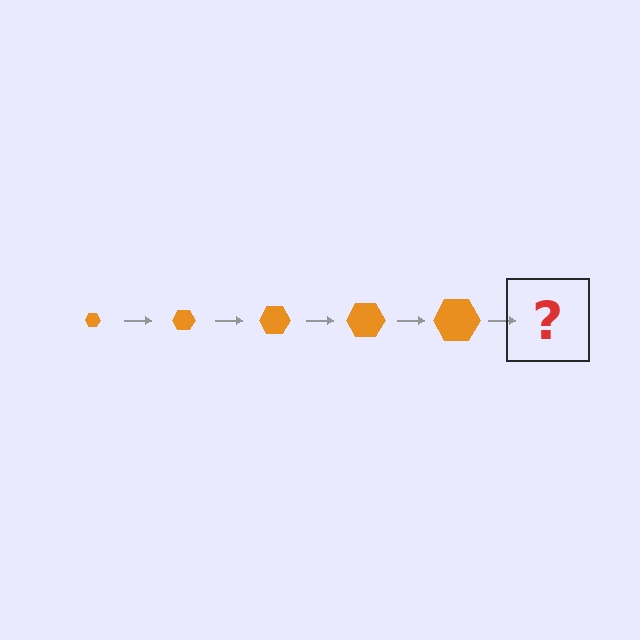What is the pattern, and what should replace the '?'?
The pattern is that the hexagon gets progressively larger each step. The '?' should be an orange hexagon, larger than the previous one.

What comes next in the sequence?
The next element should be an orange hexagon, larger than the previous one.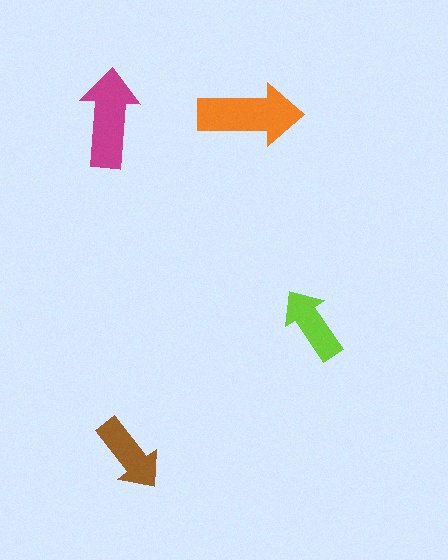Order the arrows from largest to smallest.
the orange one, the magenta one, the brown one, the lime one.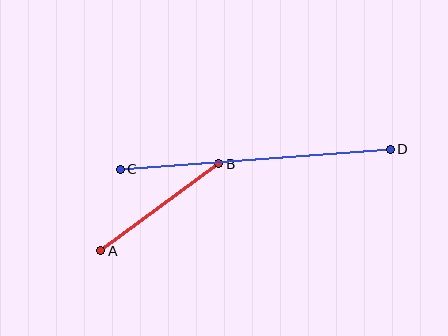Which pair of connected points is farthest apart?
Points C and D are farthest apart.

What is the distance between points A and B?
The distance is approximately 146 pixels.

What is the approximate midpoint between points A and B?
The midpoint is at approximately (160, 207) pixels.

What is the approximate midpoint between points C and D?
The midpoint is at approximately (255, 159) pixels.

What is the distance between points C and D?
The distance is approximately 271 pixels.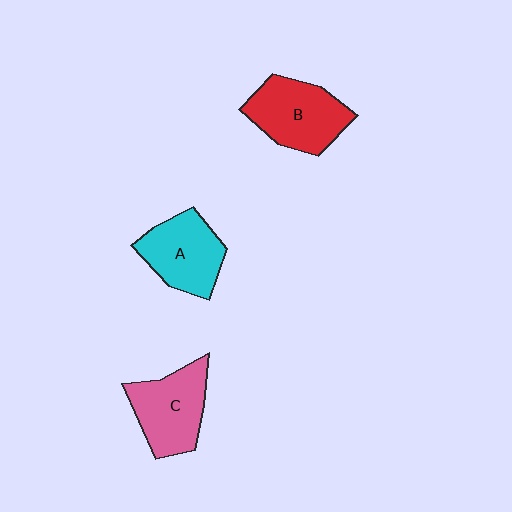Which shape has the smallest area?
Shape A (cyan).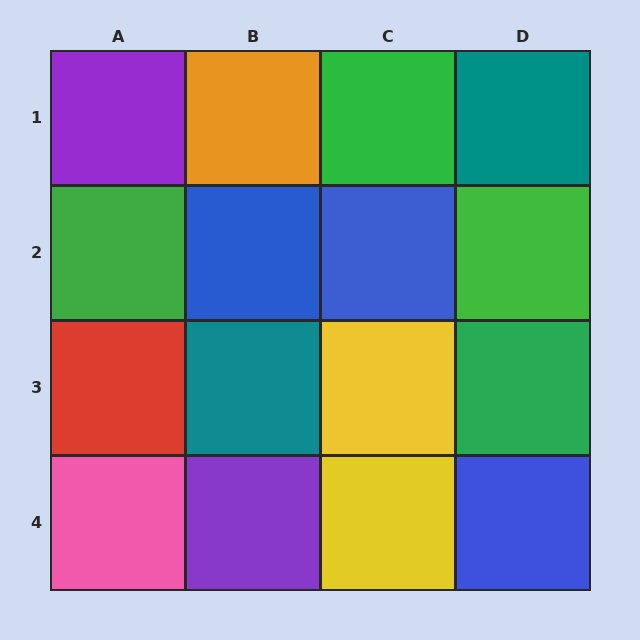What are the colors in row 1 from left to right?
Purple, orange, green, teal.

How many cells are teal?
2 cells are teal.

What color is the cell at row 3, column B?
Teal.